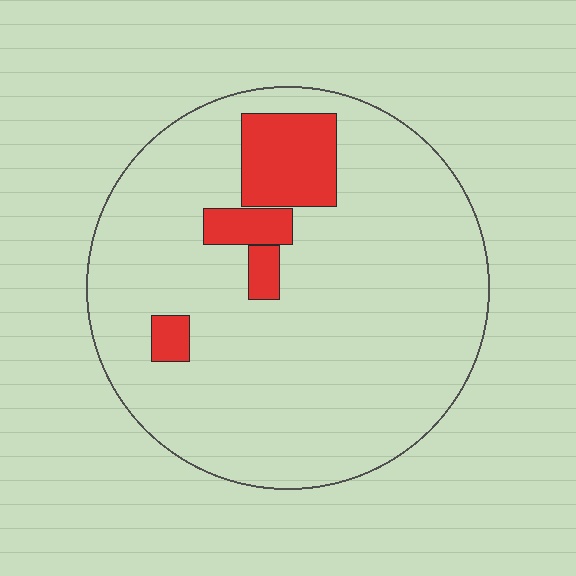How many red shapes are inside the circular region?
4.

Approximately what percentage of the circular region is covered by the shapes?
Approximately 10%.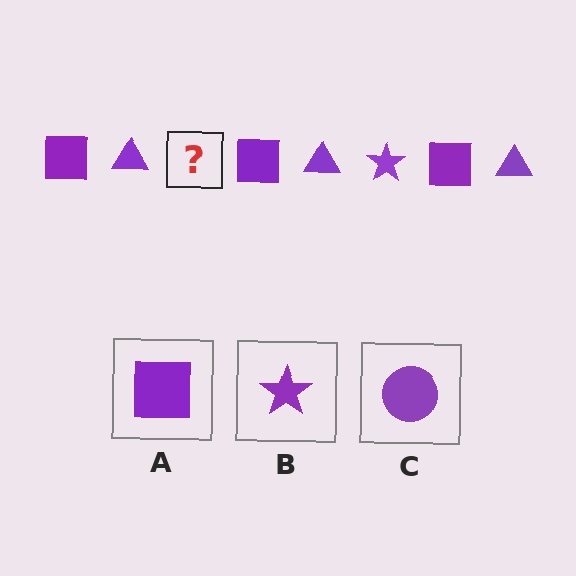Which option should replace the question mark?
Option B.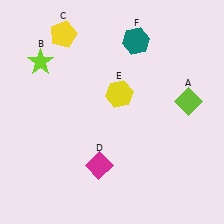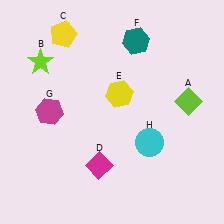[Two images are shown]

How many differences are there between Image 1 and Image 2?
There are 2 differences between the two images.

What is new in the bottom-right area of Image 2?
A cyan circle (H) was added in the bottom-right area of Image 2.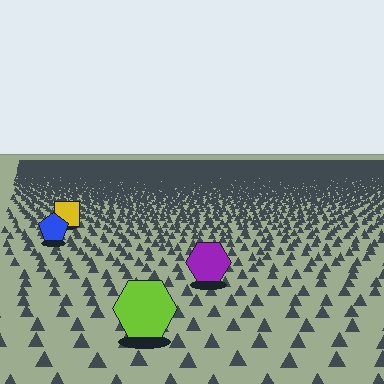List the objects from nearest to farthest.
From nearest to farthest: the lime hexagon, the purple hexagon, the blue pentagon, the yellow square.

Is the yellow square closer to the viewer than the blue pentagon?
No. The blue pentagon is closer — you can tell from the texture gradient: the ground texture is coarser near it.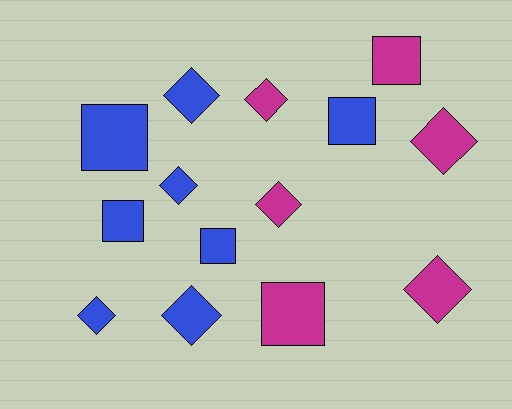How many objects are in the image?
There are 14 objects.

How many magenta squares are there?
There are 2 magenta squares.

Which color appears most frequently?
Blue, with 8 objects.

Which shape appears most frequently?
Diamond, with 8 objects.